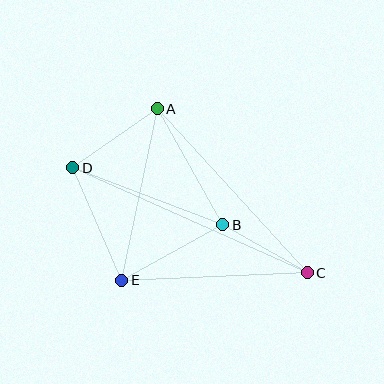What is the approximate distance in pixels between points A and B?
The distance between A and B is approximately 133 pixels.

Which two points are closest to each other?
Points B and C are closest to each other.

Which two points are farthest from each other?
Points C and D are farthest from each other.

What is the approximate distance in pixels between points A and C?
The distance between A and C is approximately 222 pixels.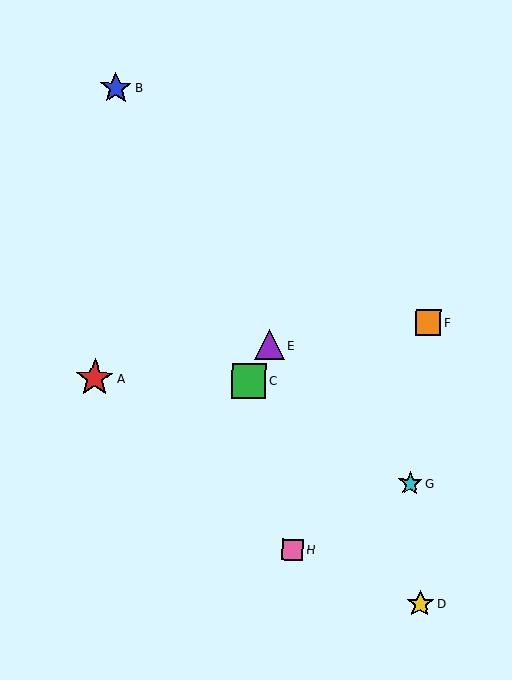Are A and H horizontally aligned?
No, A is at y≈378 and H is at y≈550.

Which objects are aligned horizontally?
Objects A, C are aligned horizontally.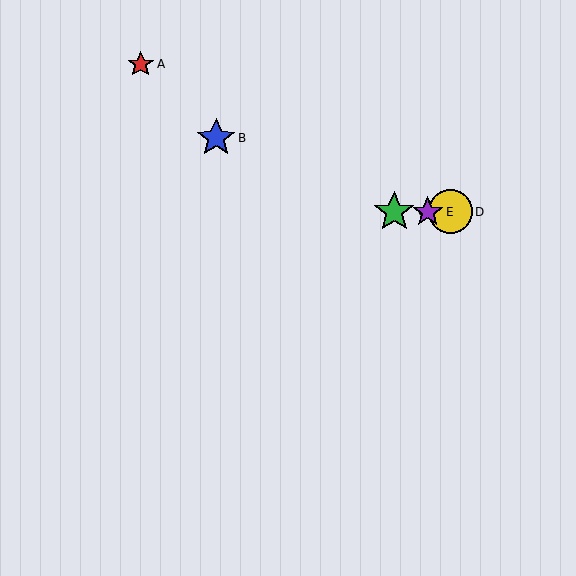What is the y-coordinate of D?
Object D is at y≈212.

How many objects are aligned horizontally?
3 objects (C, D, E) are aligned horizontally.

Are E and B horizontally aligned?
No, E is at y≈212 and B is at y≈138.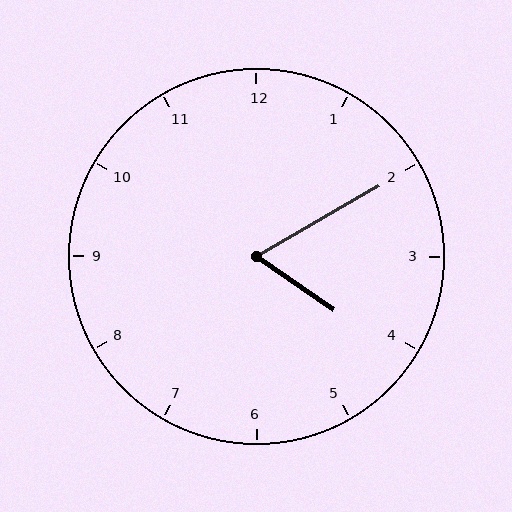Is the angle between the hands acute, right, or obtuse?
It is acute.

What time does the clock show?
4:10.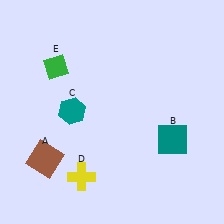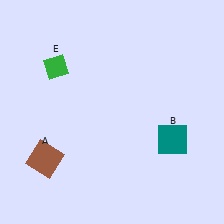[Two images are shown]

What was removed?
The yellow cross (D), the teal hexagon (C) were removed in Image 2.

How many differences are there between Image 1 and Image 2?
There are 2 differences between the two images.